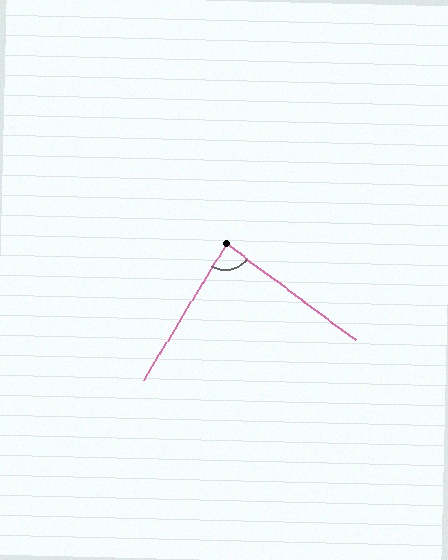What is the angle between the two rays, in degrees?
Approximately 85 degrees.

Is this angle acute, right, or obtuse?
It is acute.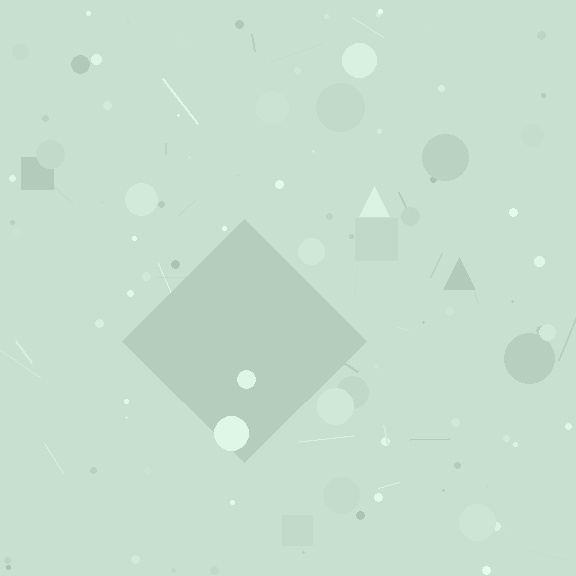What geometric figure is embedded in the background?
A diamond is embedded in the background.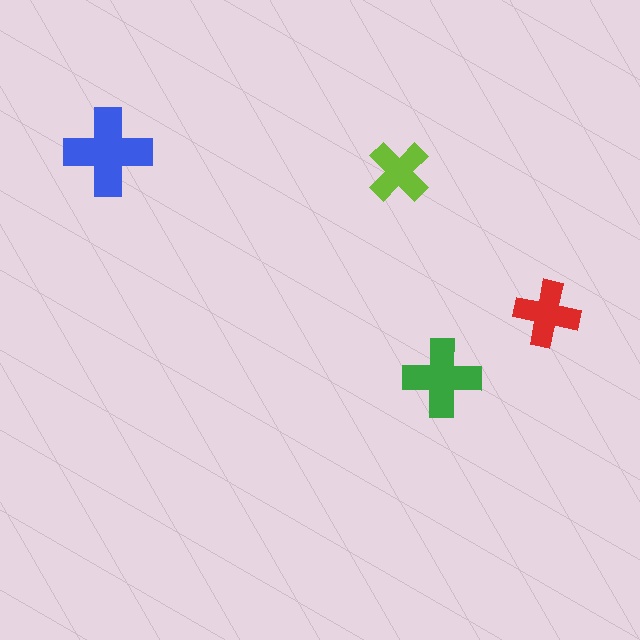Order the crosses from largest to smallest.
the blue one, the green one, the red one, the lime one.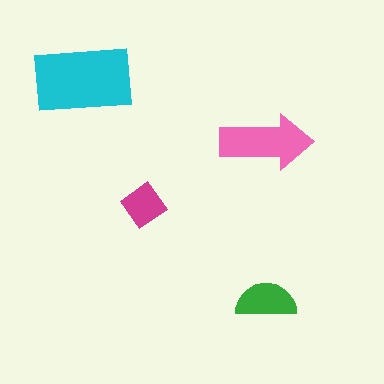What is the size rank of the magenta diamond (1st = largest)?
4th.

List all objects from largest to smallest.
The cyan rectangle, the pink arrow, the green semicircle, the magenta diamond.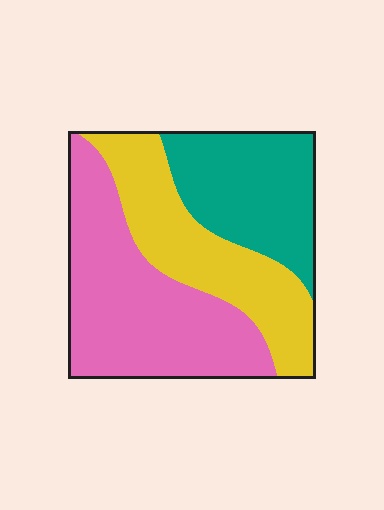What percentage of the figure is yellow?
Yellow takes up about one third (1/3) of the figure.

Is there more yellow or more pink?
Pink.